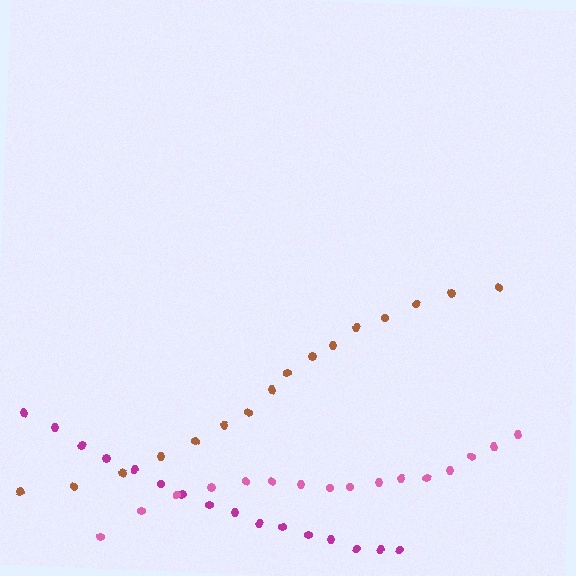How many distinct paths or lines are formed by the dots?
There are 3 distinct paths.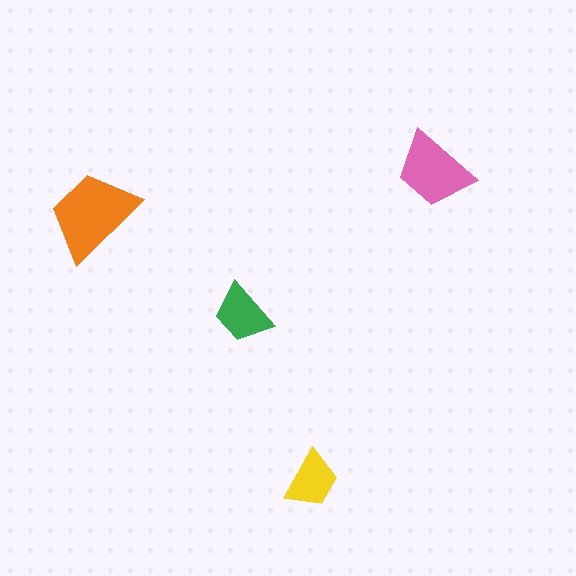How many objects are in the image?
There are 4 objects in the image.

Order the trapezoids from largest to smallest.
the orange one, the pink one, the green one, the yellow one.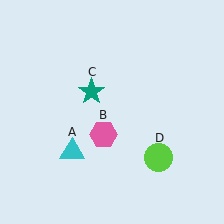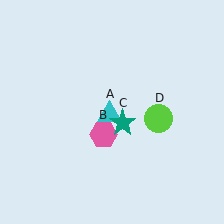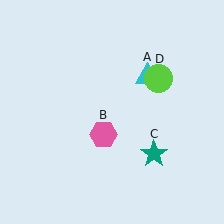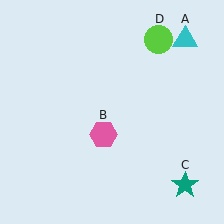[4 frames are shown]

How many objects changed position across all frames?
3 objects changed position: cyan triangle (object A), teal star (object C), lime circle (object D).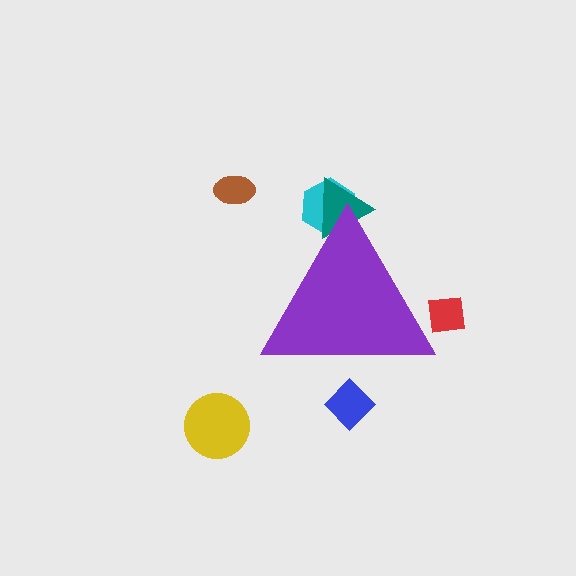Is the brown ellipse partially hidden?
No, the brown ellipse is fully visible.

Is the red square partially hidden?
Yes, the red square is partially hidden behind the purple triangle.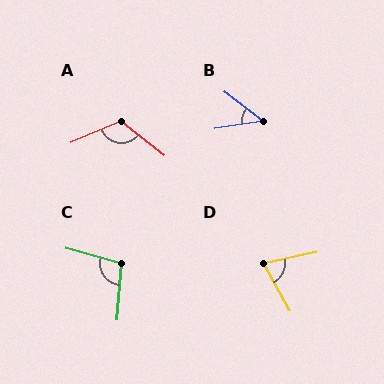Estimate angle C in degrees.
Approximately 101 degrees.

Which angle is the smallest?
B, at approximately 45 degrees.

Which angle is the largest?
A, at approximately 119 degrees.